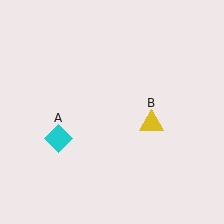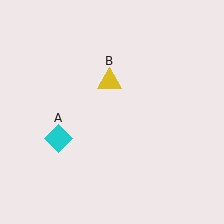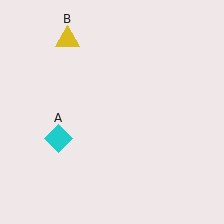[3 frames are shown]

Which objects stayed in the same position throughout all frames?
Cyan diamond (object A) remained stationary.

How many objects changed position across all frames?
1 object changed position: yellow triangle (object B).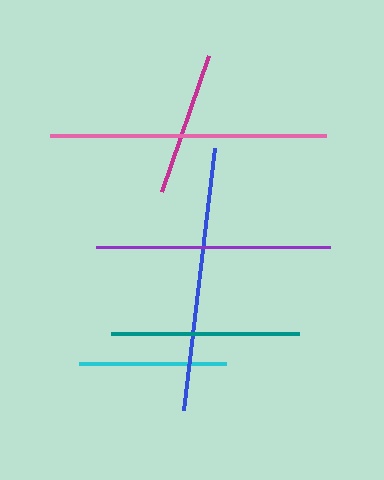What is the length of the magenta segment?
The magenta segment is approximately 144 pixels long.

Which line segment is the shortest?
The magenta line is the shortest at approximately 144 pixels.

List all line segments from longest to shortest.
From longest to shortest: pink, blue, purple, teal, cyan, magenta.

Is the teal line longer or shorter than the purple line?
The purple line is longer than the teal line.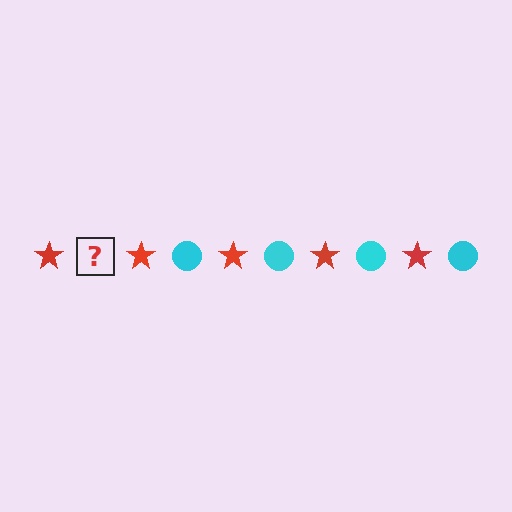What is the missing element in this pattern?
The missing element is a cyan circle.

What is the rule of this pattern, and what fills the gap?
The rule is that the pattern alternates between red star and cyan circle. The gap should be filled with a cyan circle.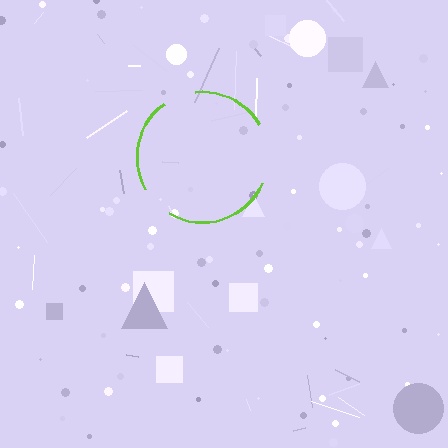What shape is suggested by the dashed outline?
The dashed outline suggests a circle.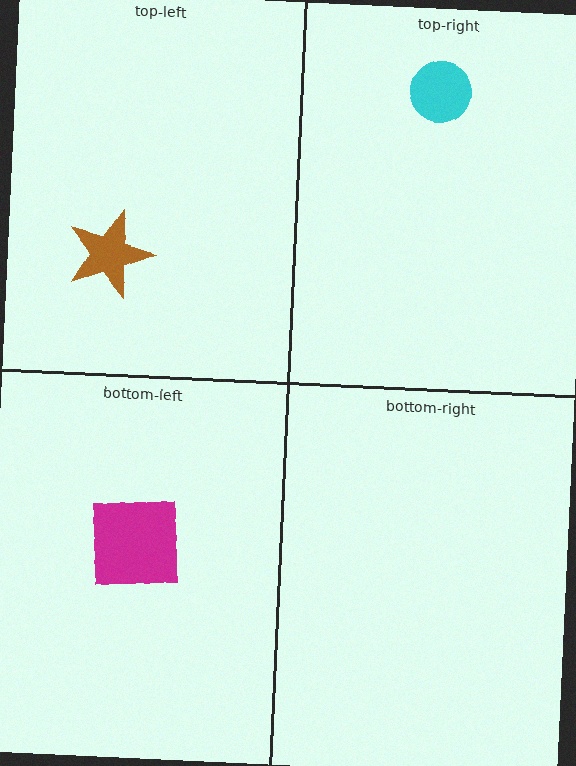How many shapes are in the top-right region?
1.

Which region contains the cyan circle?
The top-right region.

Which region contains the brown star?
The top-left region.